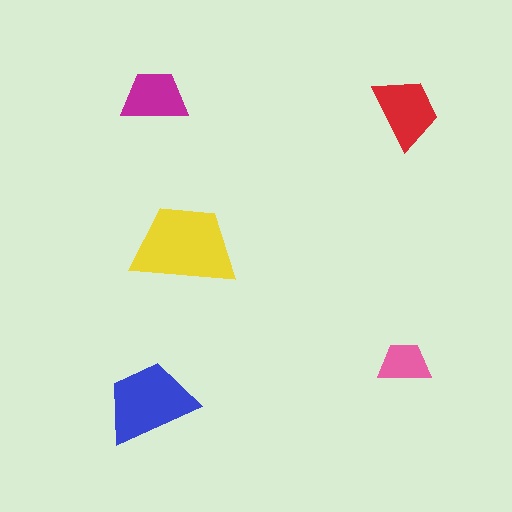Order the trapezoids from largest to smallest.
the yellow one, the blue one, the red one, the magenta one, the pink one.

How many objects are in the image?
There are 5 objects in the image.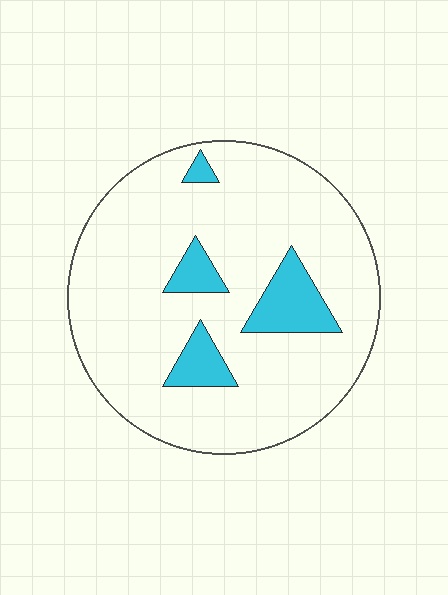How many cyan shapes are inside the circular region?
4.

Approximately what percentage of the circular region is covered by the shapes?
Approximately 15%.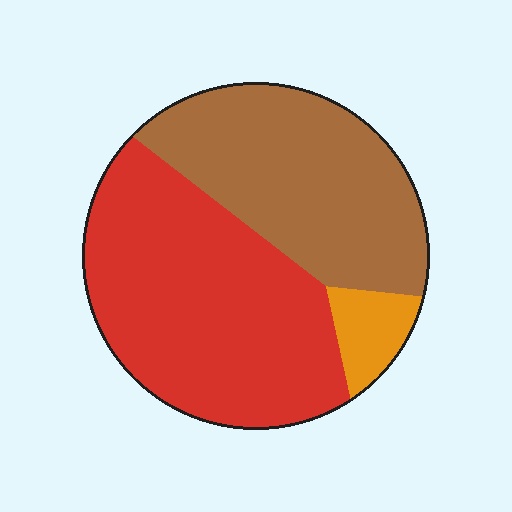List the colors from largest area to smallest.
From largest to smallest: red, brown, orange.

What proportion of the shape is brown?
Brown covers about 40% of the shape.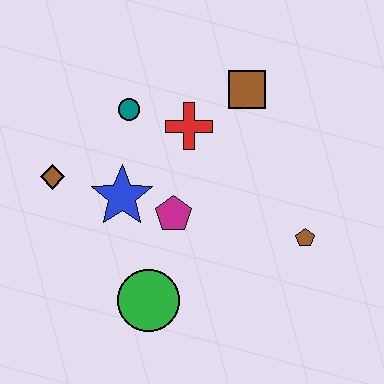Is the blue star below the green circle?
No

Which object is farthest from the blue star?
The brown pentagon is farthest from the blue star.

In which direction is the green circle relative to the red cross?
The green circle is below the red cross.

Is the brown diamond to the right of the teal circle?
No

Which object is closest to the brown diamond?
The blue star is closest to the brown diamond.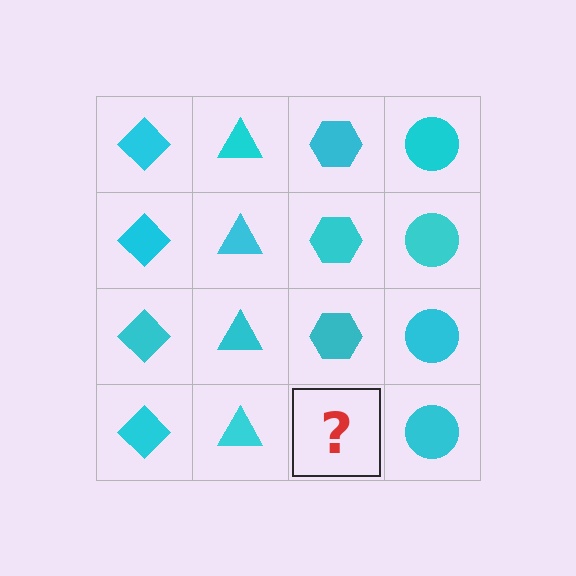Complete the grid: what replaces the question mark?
The question mark should be replaced with a cyan hexagon.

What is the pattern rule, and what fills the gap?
The rule is that each column has a consistent shape. The gap should be filled with a cyan hexagon.